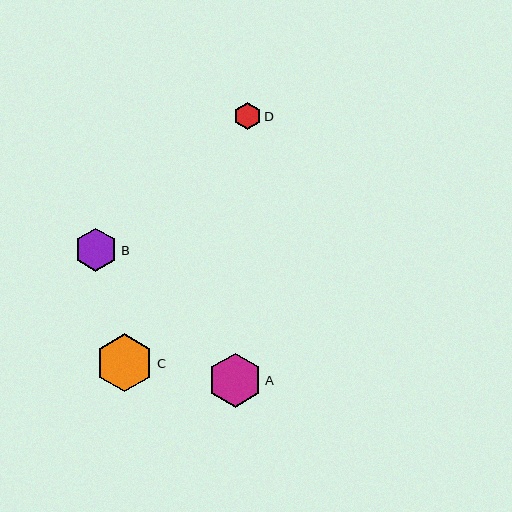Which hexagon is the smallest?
Hexagon D is the smallest with a size of approximately 27 pixels.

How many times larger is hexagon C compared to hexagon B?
Hexagon C is approximately 1.3 times the size of hexagon B.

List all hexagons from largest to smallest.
From largest to smallest: C, A, B, D.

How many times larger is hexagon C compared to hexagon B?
Hexagon C is approximately 1.3 times the size of hexagon B.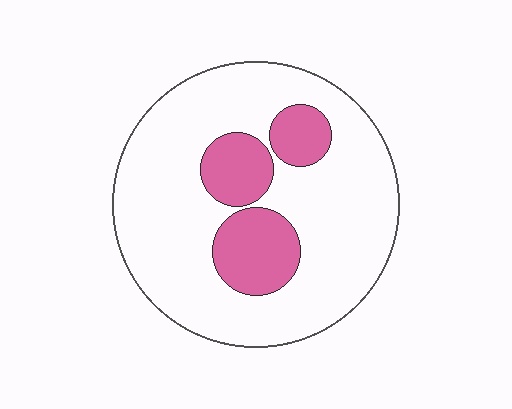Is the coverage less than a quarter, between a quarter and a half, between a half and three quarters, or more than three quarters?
Less than a quarter.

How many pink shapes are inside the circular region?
3.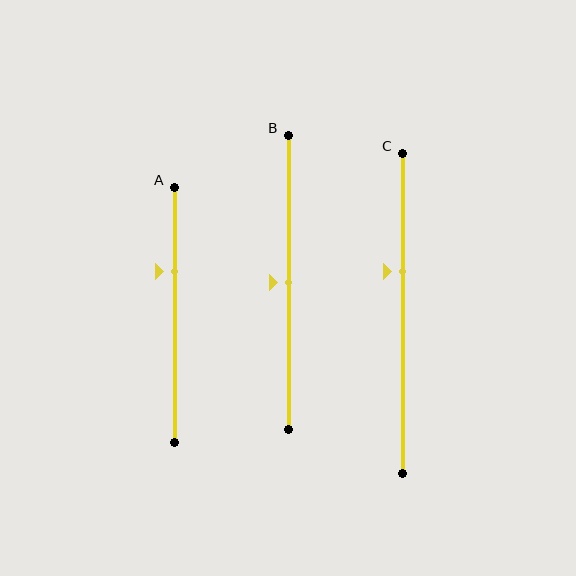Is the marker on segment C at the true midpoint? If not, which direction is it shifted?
No, the marker on segment C is shifted upward by about 13% of the segment length.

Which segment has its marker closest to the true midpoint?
Segment B has its marker closest to the true midpoint.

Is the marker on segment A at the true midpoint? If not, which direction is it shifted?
No, the marker on segment A is shifted upward by about 17% of the segment length.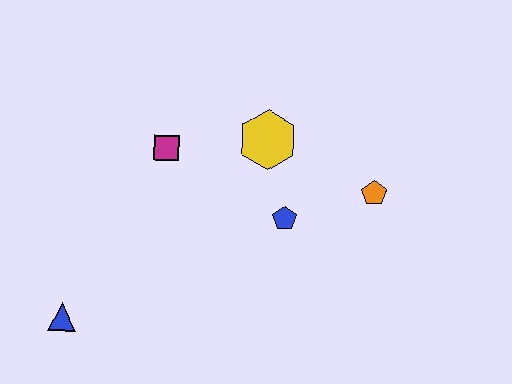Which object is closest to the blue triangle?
The magenta square is closest to the blue triangle.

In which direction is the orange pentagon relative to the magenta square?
The orange pentagon is to the right of the magenta square.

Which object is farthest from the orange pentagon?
The blue triangle is farthest from the orange pentagon.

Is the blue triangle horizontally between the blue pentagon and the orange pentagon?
No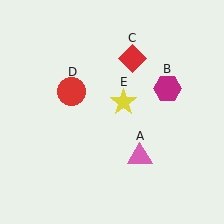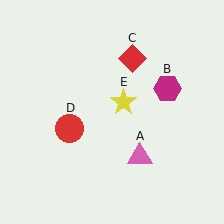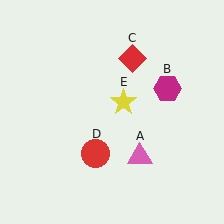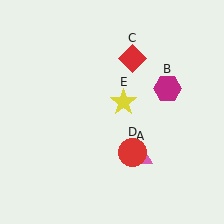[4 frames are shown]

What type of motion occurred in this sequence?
The red circle (object D) rotated counterclockwise around the center of the scene.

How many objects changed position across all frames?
1 object changed position: red circle (object D).